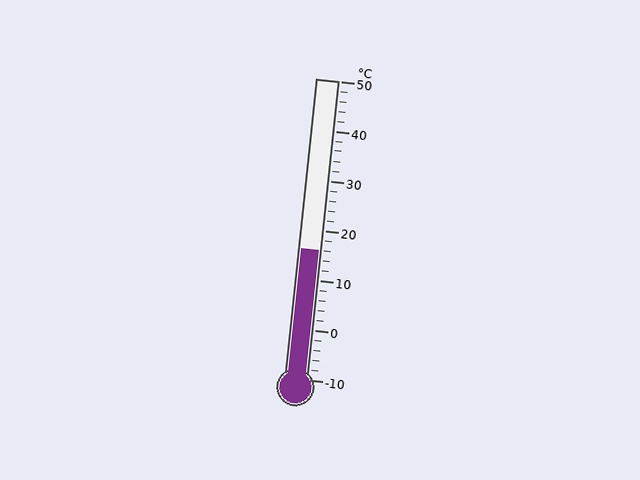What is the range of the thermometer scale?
The thermometer scale ranges from -10°C to 50°C.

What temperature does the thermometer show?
The thermometer shows approximately 16°C.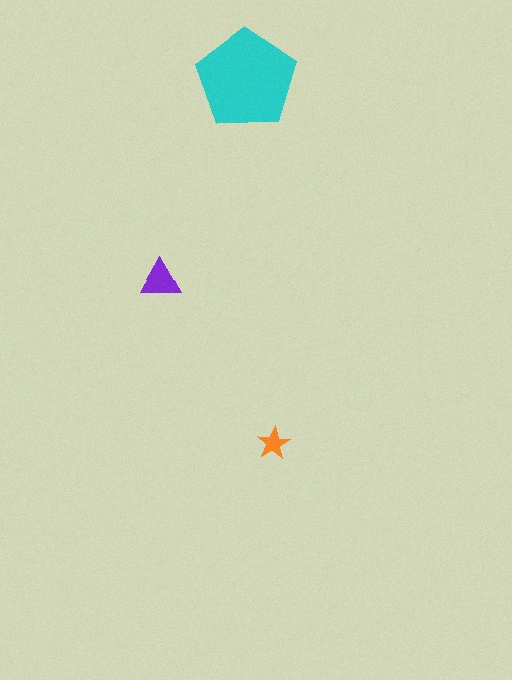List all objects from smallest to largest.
The orange star, the purple triangle, the cyan pentagon.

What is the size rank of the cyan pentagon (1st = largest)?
1st.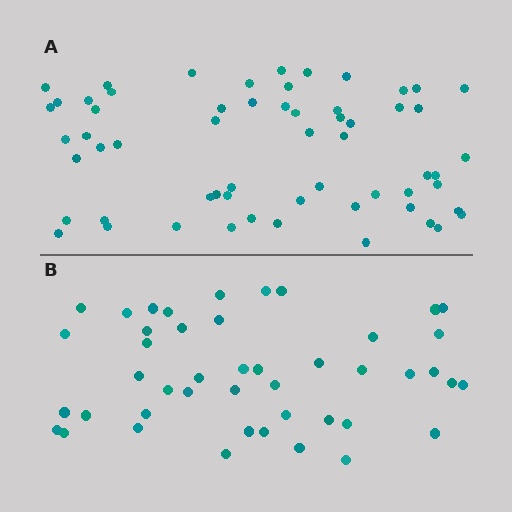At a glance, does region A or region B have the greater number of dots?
Region A (the top region) has more dots.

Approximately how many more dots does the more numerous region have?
Region A has approximately 15 more dots than region B.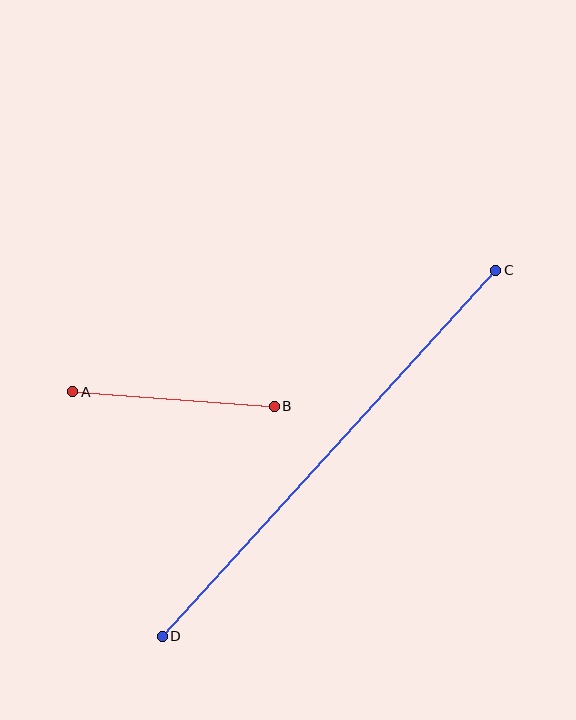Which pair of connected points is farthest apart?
Points C and D are farthest apart.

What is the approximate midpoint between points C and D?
The midpoint is at approximately (329, 453) pixels.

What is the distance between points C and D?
The distance is approximately 495 pixels.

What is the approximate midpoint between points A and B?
The midpoint is at approximately (174, 399) pixels.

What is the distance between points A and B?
The distance is approximately 202 pixels.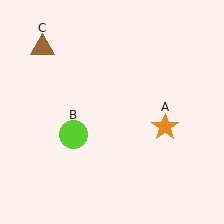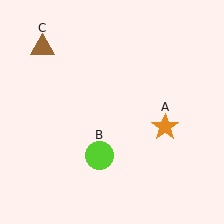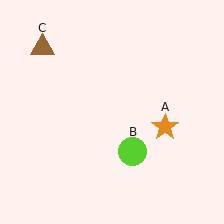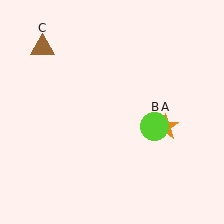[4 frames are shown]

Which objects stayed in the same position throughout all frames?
Orange star (object A) and brown triangle (object C) remained stationary.